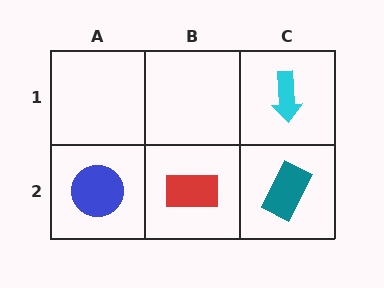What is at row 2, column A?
A blue circle.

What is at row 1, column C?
A cyan arrow.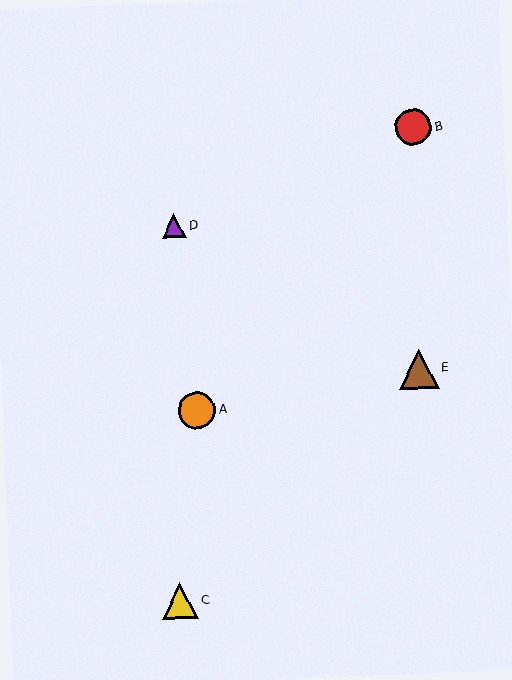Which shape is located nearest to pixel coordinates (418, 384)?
The brown triangle (labeled E) at (419, 369) is nearest to that location.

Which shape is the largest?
The brown triangle (labeled E) is the largest.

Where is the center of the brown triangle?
The center of the brown triangle is at (419, 369).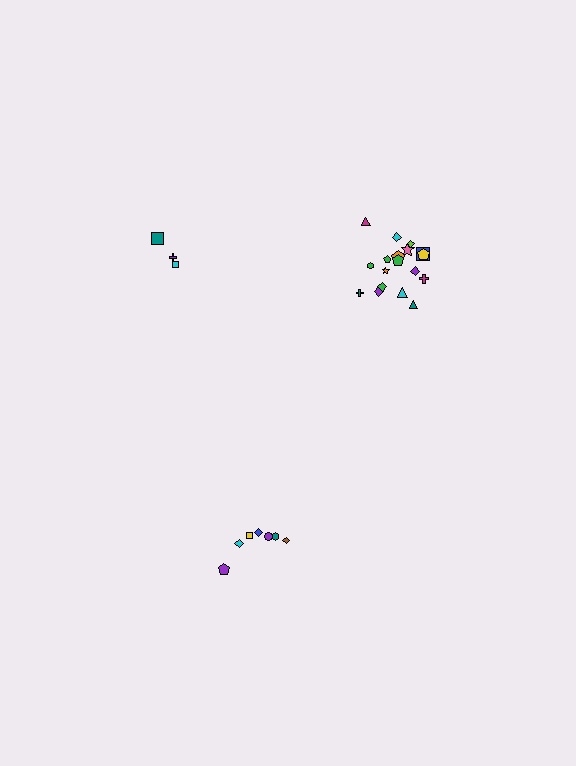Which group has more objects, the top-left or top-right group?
The top-right group.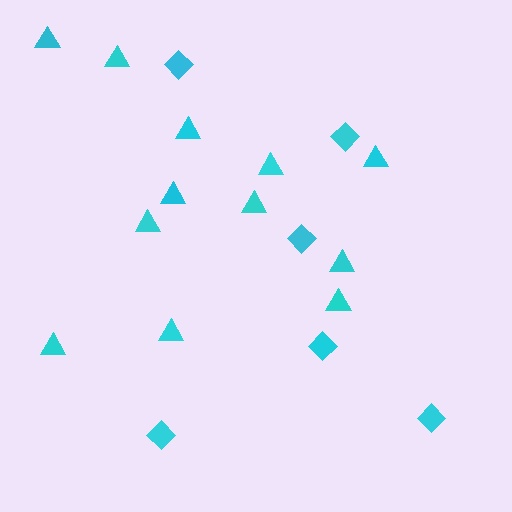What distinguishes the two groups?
There are 2 groups: one group of diamonds (6) and one group of triangles (12).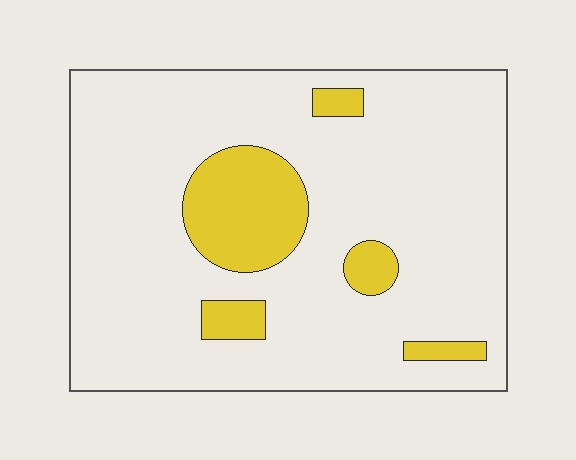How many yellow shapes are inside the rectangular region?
5.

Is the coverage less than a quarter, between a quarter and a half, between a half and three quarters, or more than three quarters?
Less than a quarter.